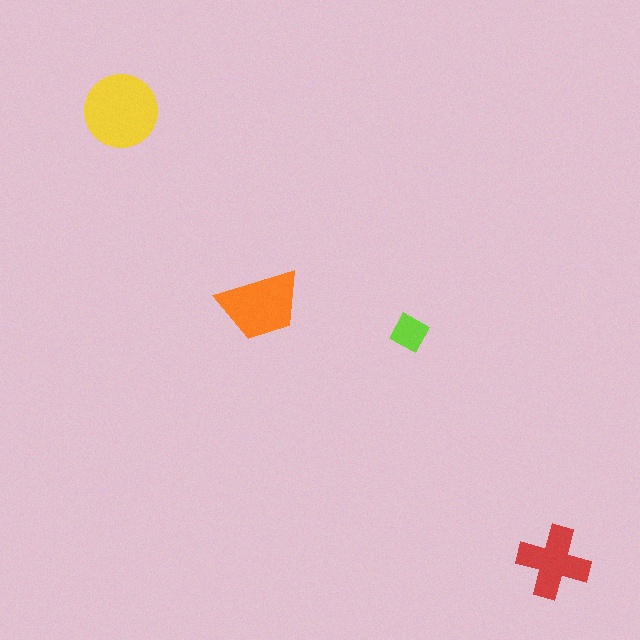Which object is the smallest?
The lime diamond.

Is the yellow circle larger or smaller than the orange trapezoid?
Larger.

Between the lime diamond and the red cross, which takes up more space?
The red cross.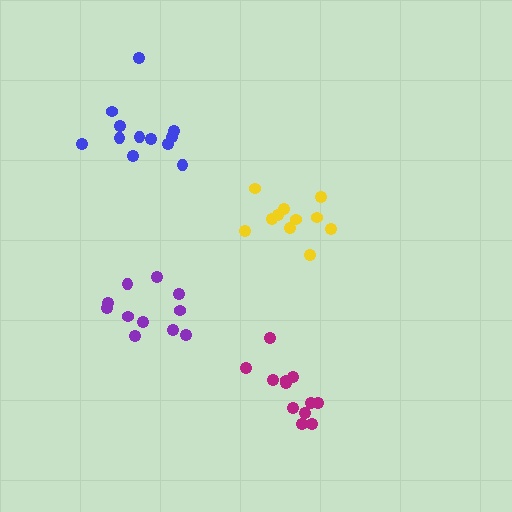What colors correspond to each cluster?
The clusters are colored: yellow, blue, purple, magenta.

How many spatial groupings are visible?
There are 4 spatial groupings.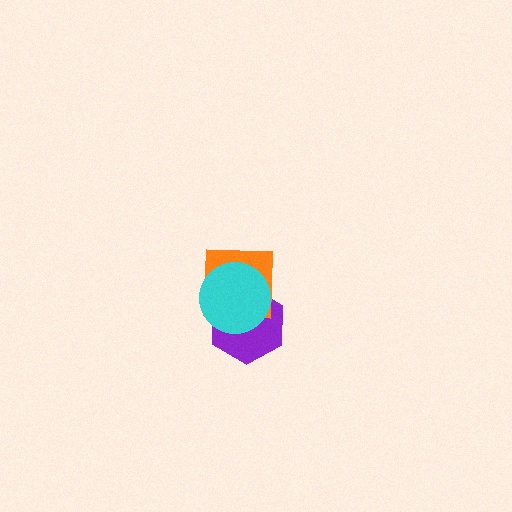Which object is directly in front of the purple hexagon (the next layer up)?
The orange square is directly in front of the purple hexagon.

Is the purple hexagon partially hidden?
Yes, it is partially covered by another shape.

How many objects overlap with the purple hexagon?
2 objects overlap with the purple hexagon.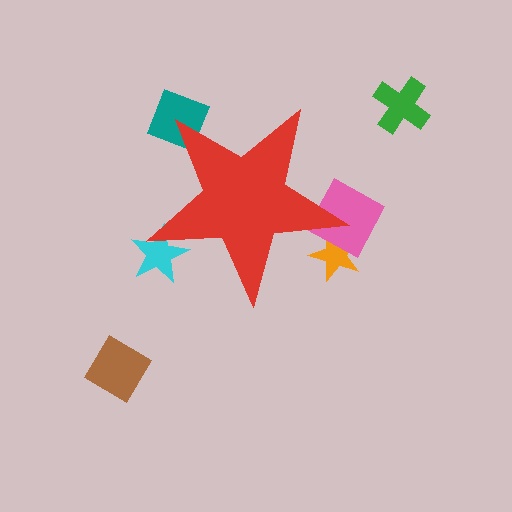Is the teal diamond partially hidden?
Yes, the teal diamond is partially hidden behind the red star.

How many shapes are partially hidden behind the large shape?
4 shapes are partially hidden.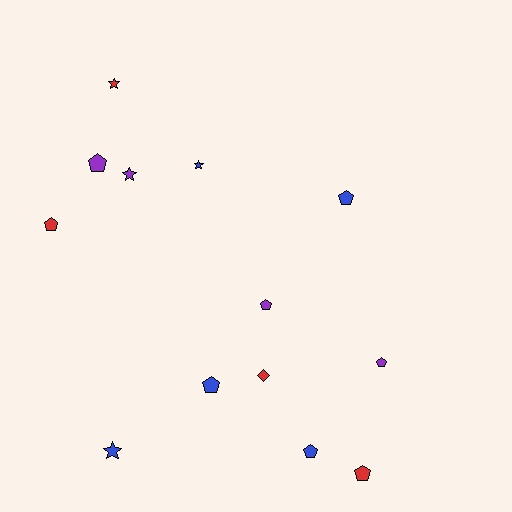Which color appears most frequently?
Blue, with 5 objects.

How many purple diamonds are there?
There are no purple diamonds.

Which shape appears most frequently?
Pentagon, with 8 objects.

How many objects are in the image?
There are 13 objects.